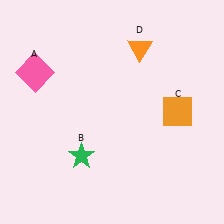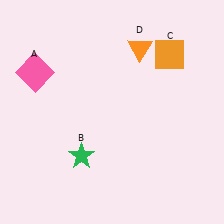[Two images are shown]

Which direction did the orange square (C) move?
The orange square (C) moved up.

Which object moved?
The orange square (C) moved up.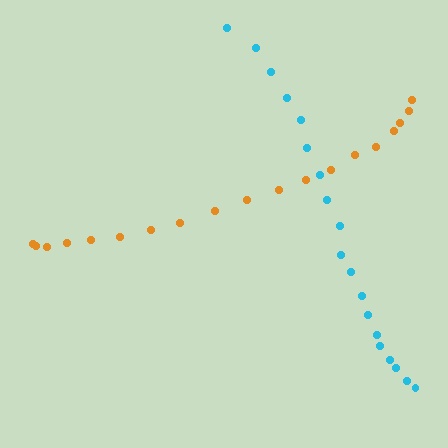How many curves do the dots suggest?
There are 2 distinct paths.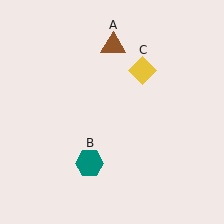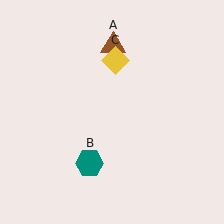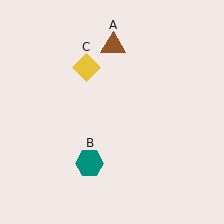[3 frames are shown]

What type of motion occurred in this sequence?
The yellow diamond (object C) rotated counterclockwise around the center of the scene.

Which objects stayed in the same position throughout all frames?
Brown triangle (object A) and teal hexagon (object B) remained stationary.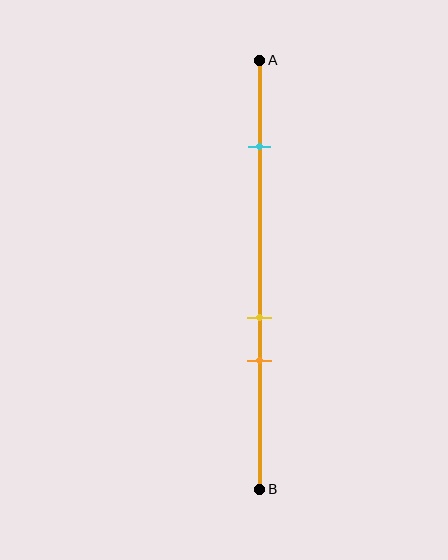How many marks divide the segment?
There are 3 marks dividing the segment.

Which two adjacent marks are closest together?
The yellow and orange marks are the closest adjacent pair.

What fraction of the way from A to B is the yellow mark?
The yellow mark is approximately 60% (0.6) of the way from A to B.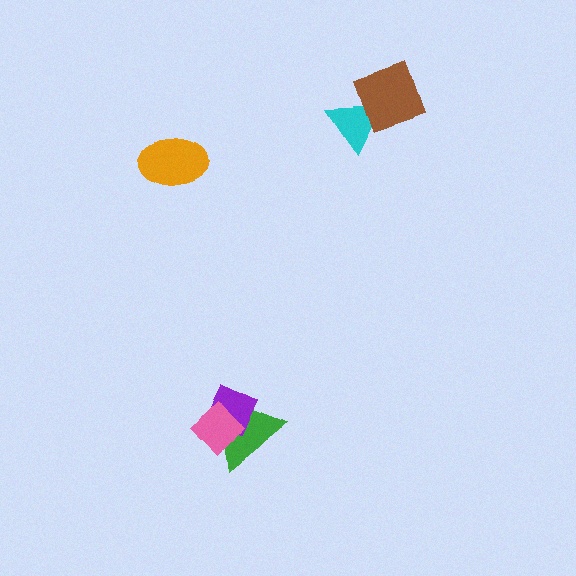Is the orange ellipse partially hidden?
No, no other shape covers it.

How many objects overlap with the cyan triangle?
1 object overlaps with the cyan triangle.